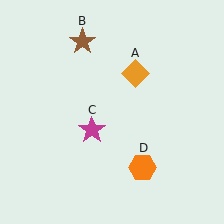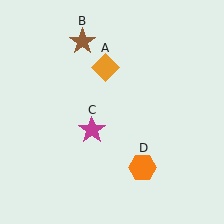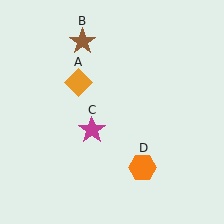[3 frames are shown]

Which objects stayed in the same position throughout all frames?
Brown star (object B) and magenta star (object C) and orange hexagon (object D) remained stationary.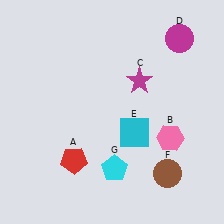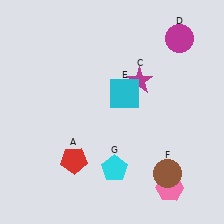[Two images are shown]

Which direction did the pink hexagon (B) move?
The pink hexagon (B) moved down.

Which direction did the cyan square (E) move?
The cyan square (E) moved up.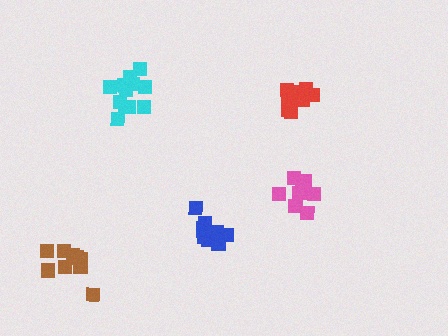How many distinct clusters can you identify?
There are 5 distinct clusters.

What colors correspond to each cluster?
The clusters are colored: blue, red, cyan, pink, brown.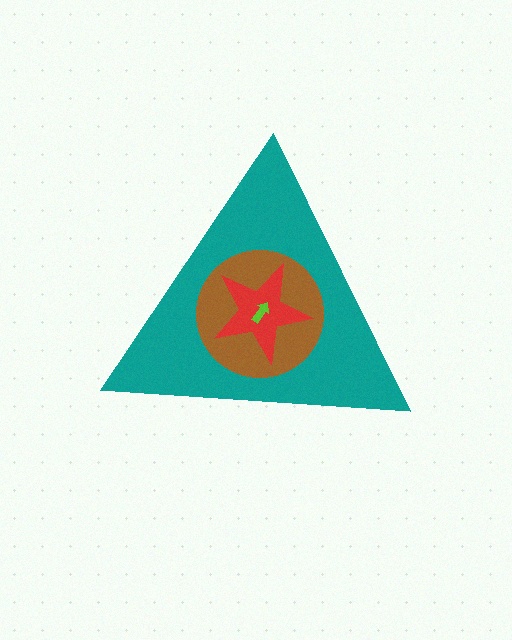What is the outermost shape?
The teal triangle.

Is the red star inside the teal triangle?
Yes.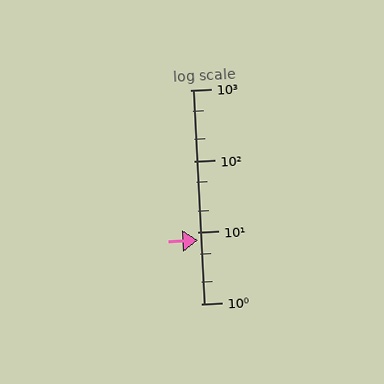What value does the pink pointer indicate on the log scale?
The pointer indicates approximately 7.7.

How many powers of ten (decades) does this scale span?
The scale spans 3 decades, from 1 to 1000.